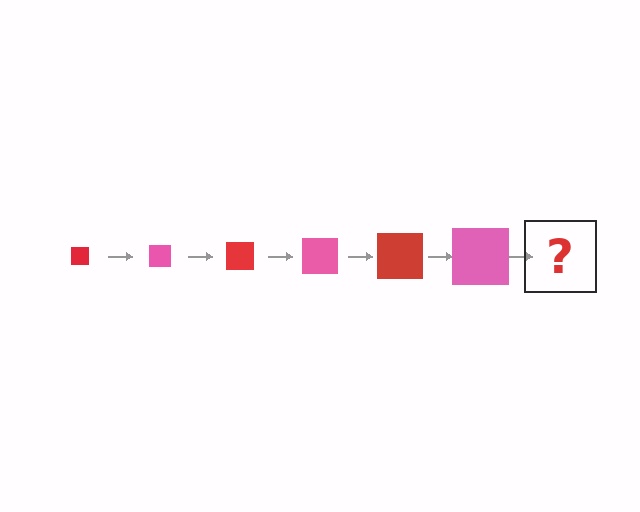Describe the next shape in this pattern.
It should be a red square, larger than the previous one.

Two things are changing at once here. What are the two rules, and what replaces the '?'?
The two rules are that the square grows larger each step and the color cycles through red and pink. The '?' should be a red square, larger than the previous one.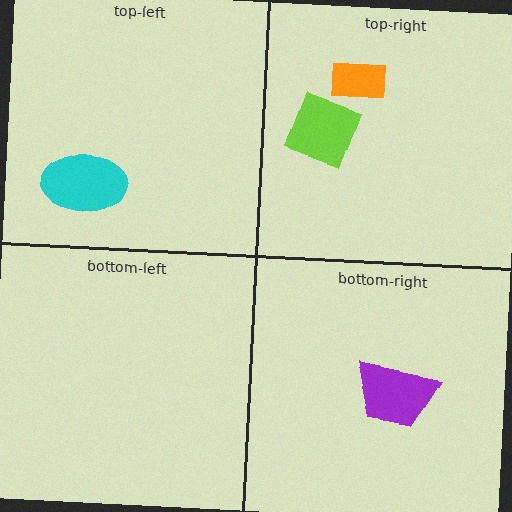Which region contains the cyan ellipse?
The top-left region.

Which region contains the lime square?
The top-right region.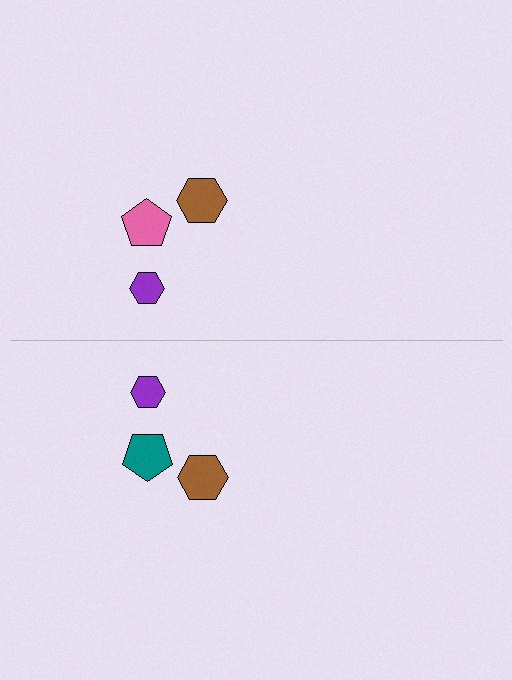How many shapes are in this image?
There are 6 shapes in this image.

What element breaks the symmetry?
The teal pentagon on the bottom side breaks the symmetry — its mirror counterpart is pink.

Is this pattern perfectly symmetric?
No, the pattern is not perfectly symmetric. The teal pentagon on the bottom side breaks the symmetry — its mirror counterpart is pink.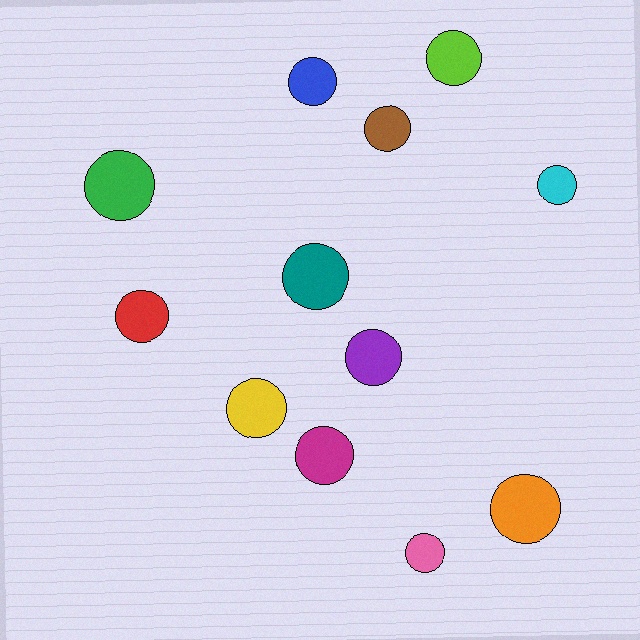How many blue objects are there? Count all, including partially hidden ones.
There is 1 blue object.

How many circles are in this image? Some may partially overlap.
There are 12 circles.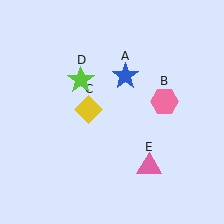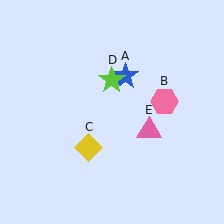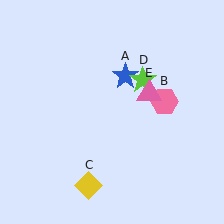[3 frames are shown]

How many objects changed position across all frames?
3 objects changed position: yellow diamond (object C), lime star (object D), pink triangle (object E).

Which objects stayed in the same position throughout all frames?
Blue star (object A) and pink hexagon (object B) remained stationary.